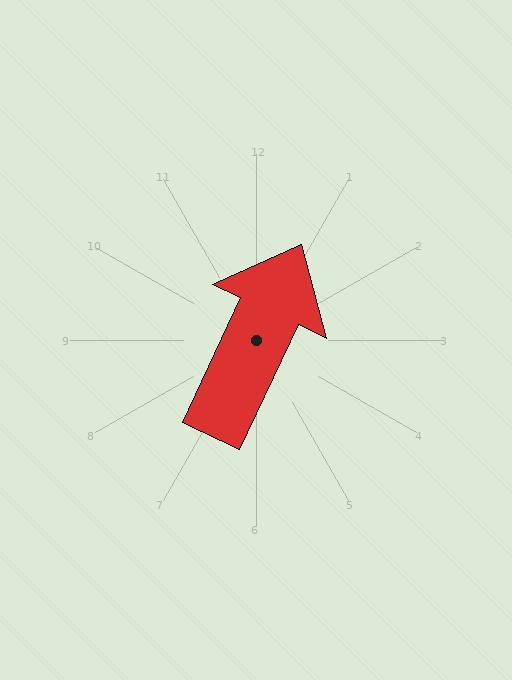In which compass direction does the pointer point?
Northeast.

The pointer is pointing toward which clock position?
Roughly 1 o'clock.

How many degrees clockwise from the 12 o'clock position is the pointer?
Approximately 25 degrees.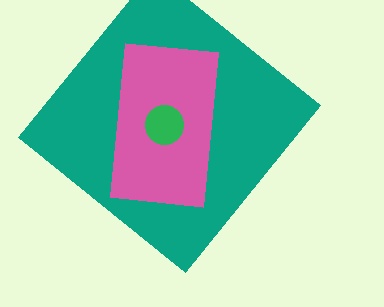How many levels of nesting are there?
3.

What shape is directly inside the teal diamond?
The pink rectangle.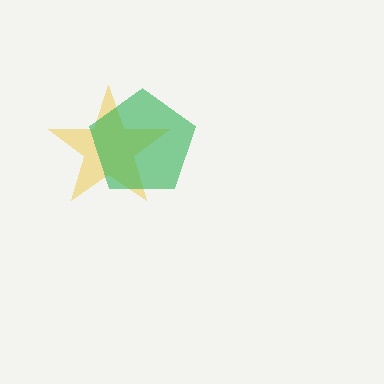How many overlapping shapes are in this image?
There are 2 overlapping shapes in the image.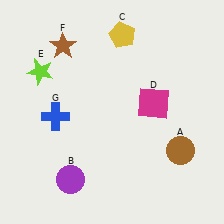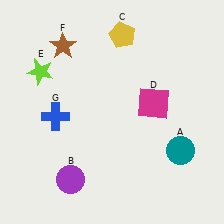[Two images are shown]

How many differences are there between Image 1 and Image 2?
There is 1 difference between the two images.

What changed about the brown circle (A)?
In Image 1, A is brown. In Image 2, it changed to teal.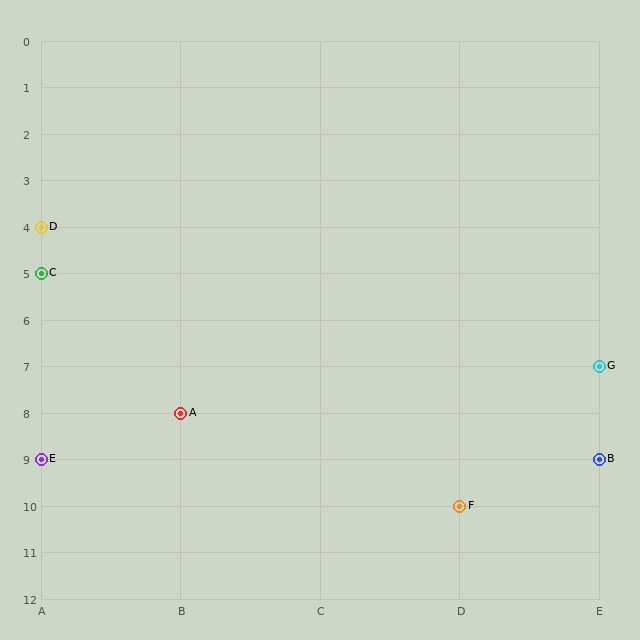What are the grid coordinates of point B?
Point B is at grid coordinates (E, 9).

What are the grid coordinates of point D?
Point D is at grid coordinates (A, 4).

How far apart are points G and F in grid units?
Points G and F are 1 column and 3 rows apart (about 3.2 grid units diagonally).